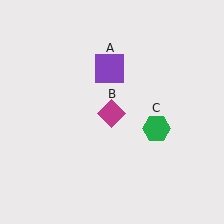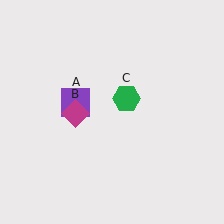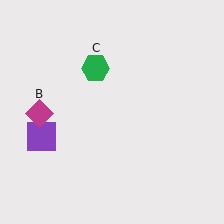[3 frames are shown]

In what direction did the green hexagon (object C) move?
The green hexagon (object C) moved up and to the left.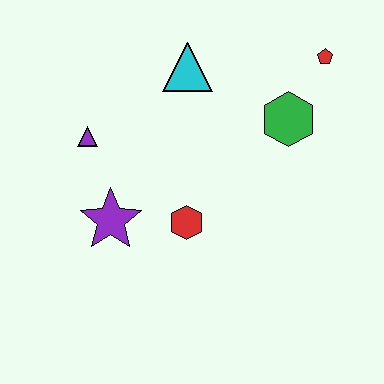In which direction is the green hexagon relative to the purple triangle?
The green hexagon is to the right of the purple triangle.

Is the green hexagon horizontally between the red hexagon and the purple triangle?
No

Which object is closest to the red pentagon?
The green hexagon is closest to the red pentagon.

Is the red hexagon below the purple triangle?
Yes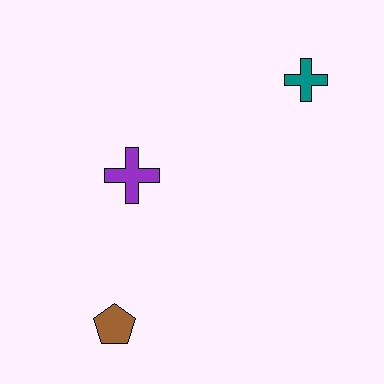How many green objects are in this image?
There are no green objects.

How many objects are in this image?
There are 3 objects.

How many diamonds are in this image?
There are no diamonds.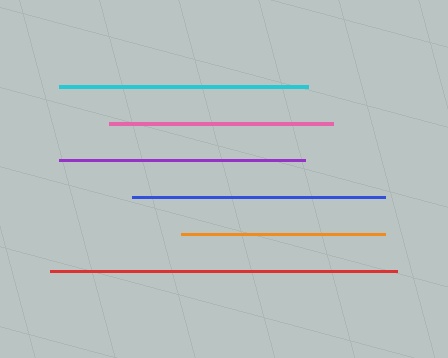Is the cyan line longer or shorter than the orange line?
The cyan line is longer than the orange line.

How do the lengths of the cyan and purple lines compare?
The cyan and purple lines are approximately the same length.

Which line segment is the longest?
The red line is the longest at approximately 347 pixels.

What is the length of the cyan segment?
The cyan segment is approximately 250 pixels long.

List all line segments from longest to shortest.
From longest to shortest: red, blue, cyan, purple, pink, orange.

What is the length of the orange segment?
The orange segment is approximately 205 pixels long.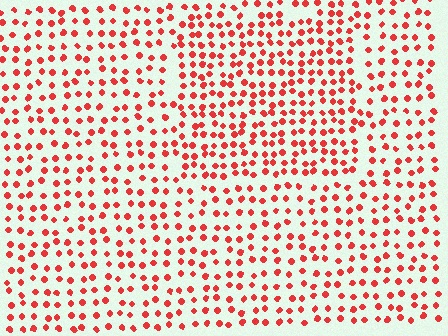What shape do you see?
I see a rectangle.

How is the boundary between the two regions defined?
The boundary is defined by a change in element density (approximately 1.5x ratio). All elements are the same color, size, and shape.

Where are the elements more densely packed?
The elements are more densely packed inside the rectangle boundary.